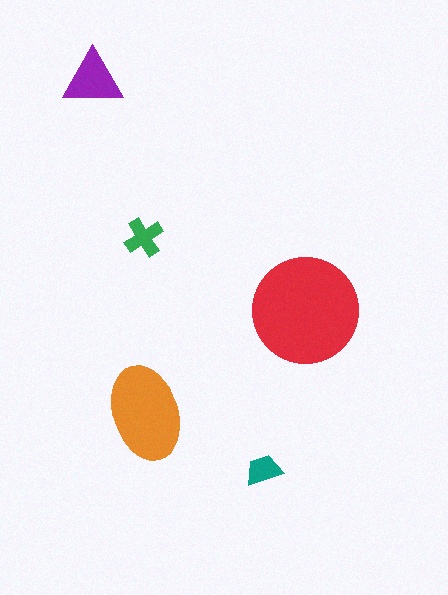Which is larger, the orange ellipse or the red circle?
The red circle.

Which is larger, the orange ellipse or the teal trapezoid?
The orange ellipse.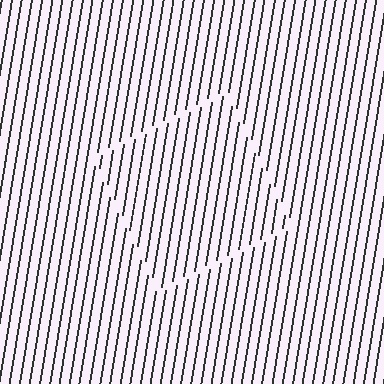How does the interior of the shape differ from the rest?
The interior of the shape contains the same grating, shifted by half a period — the contour is defined by the phase discontinuity where line-ends from the inner and outer gratings abut.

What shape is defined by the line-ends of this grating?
An illusory square. The interior of the shape contains the same grating, shifted by half a period — the contour is defined by the phase discontinuity where line-ends from the inner and outer gratings abut.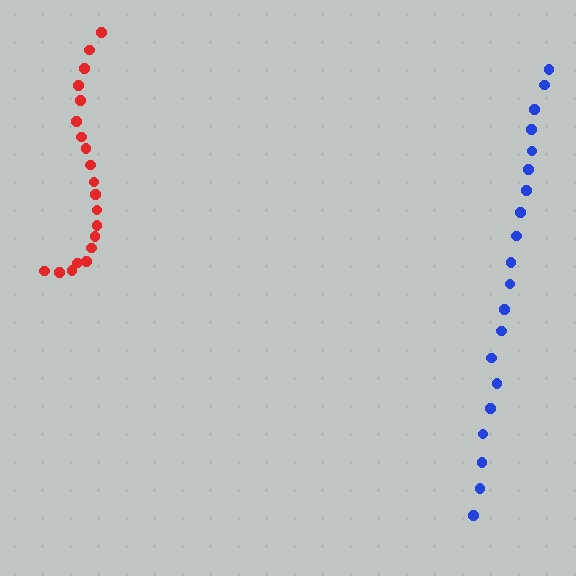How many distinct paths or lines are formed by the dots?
There are 2 distinct paths.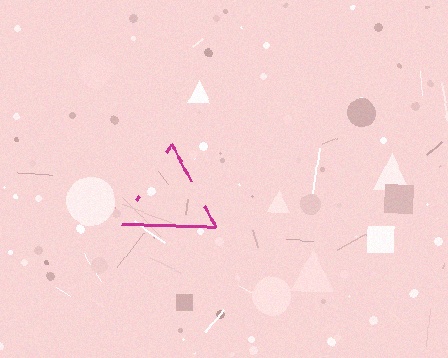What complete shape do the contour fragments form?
The contour fragments form a triangle.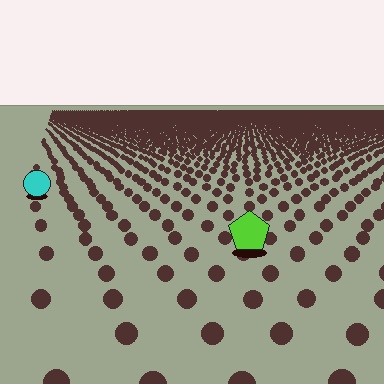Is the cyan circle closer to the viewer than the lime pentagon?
No. The lime pentagon is closer — you can tell from the texture gradient: the ground texture is coarser near it.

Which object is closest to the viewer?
The lime pentagon is closest. The texture marks near it are larger and more spread out.